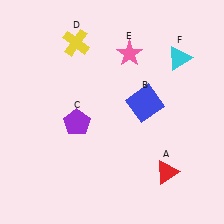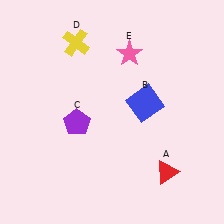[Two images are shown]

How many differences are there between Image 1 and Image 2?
There is 1 difference between the two images.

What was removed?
The cyan triangle (F) was removed in Image 2.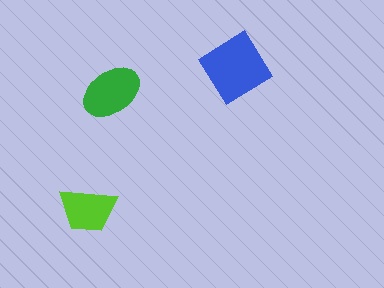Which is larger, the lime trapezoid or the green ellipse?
The green ellipse.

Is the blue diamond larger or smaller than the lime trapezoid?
Larger.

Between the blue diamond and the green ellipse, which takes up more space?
The blue diamond.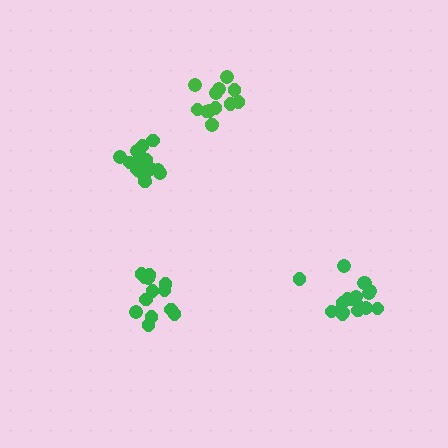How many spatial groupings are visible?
There are 4 spatial groupings.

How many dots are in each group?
Group 1: 13 dots, Group 2: 18 dots, Group 3: 13 dots, Group 4: 18 dots (62 total).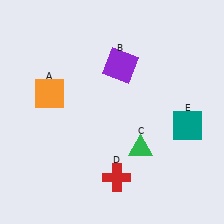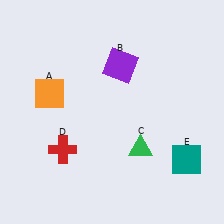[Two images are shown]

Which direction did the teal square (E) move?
The teal square (E) moved down.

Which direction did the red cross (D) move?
The red cross (D) moved left.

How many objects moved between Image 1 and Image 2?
2 objects moved between the two images.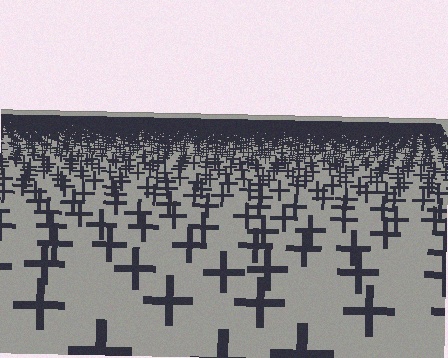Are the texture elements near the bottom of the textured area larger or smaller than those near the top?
Larger. Near the bottom, elements are closer to the viewer and appear at a bigger on-screen size.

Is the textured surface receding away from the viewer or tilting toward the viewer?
The surface is receding away from the viewer. Texture elements get smaller and denser toward the top.